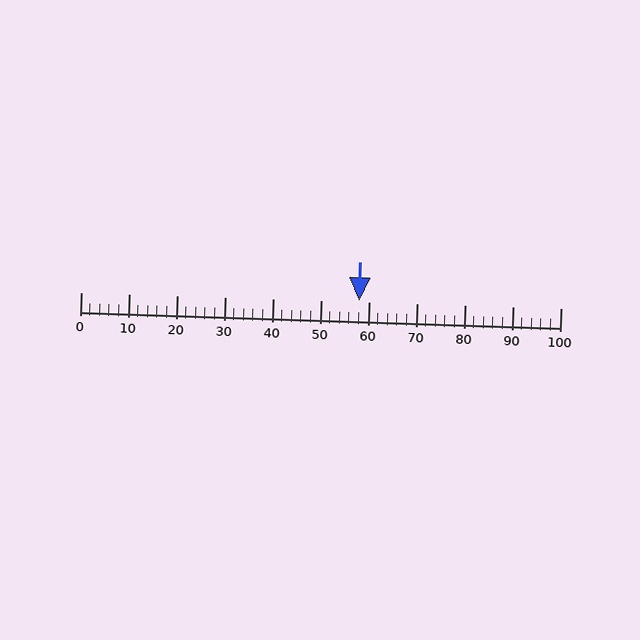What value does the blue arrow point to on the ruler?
The blue arrow points to approximately 58.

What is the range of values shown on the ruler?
The ruler shows values from 0 to 100.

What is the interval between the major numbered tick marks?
The major tick marks are spaced 10 units apart.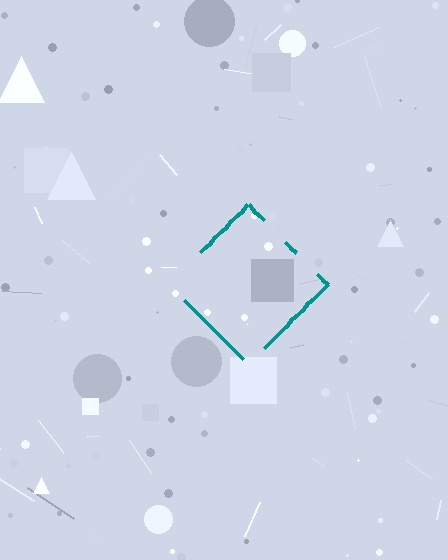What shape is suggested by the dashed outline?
The dashed outline suggests a diamond.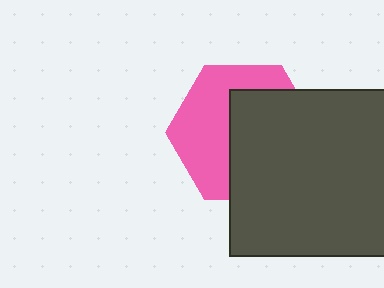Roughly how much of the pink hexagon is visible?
About half of it is visible (roughly 48%).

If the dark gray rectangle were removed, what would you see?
You would see the complete pink hexagon.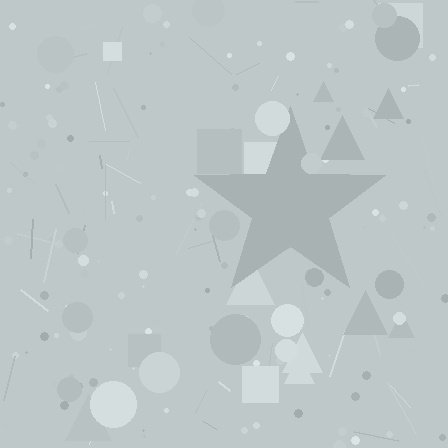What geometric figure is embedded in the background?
A star is embedded in the background.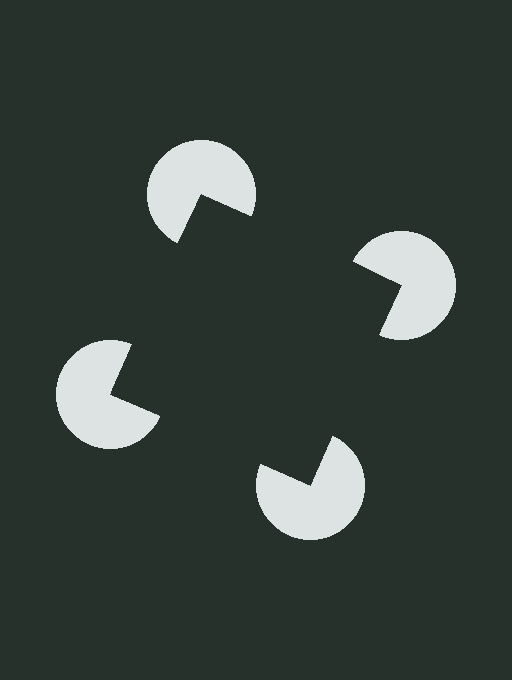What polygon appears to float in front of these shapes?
An illusory square — its edges are inferred from the aligned wedge cuts in the pac-man discs, not physically drawn.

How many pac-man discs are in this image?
There are 4 — one at each vertex of the illusory square.